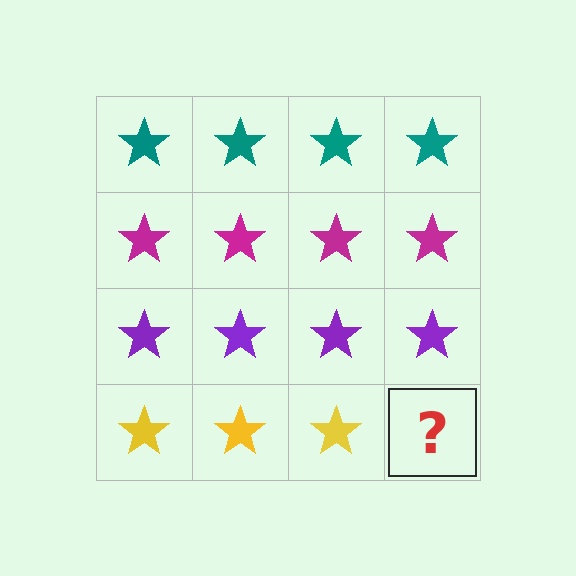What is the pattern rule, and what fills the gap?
The rule is that each row has a consistent color. The gap should be filled with a yellow star.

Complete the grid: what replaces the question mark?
The question mark should be replaced with a yellow star.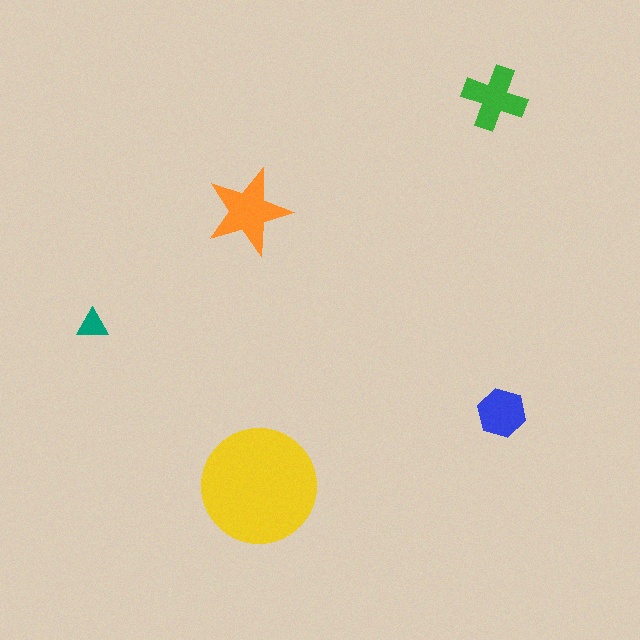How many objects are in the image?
There are 5 objects in the image.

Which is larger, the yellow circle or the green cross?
The yellow circle.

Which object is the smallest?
The teal triangle.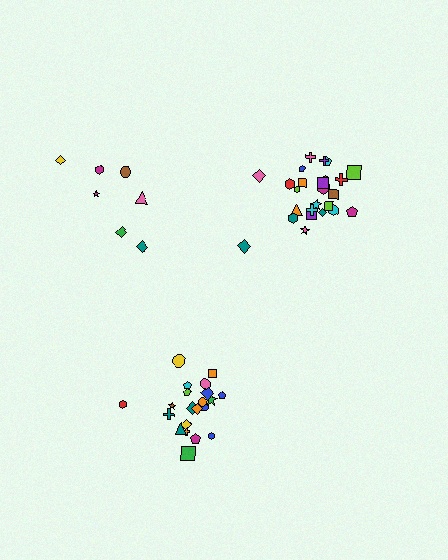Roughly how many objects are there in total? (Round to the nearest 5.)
Roughly 55 objects in total.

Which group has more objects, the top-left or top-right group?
The top-right group.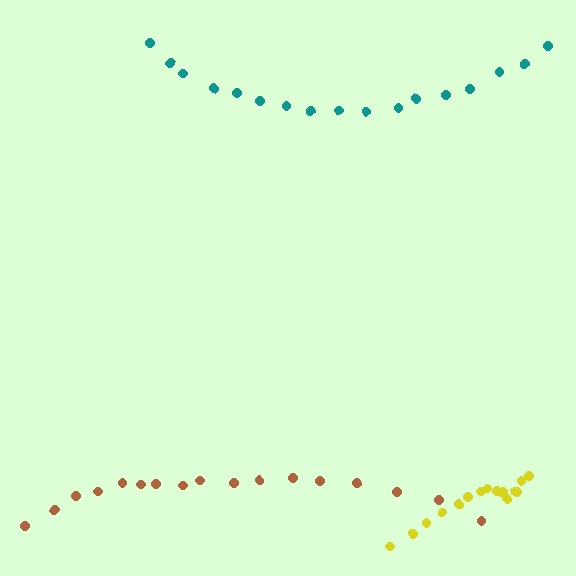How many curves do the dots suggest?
There are 3 distinct paths.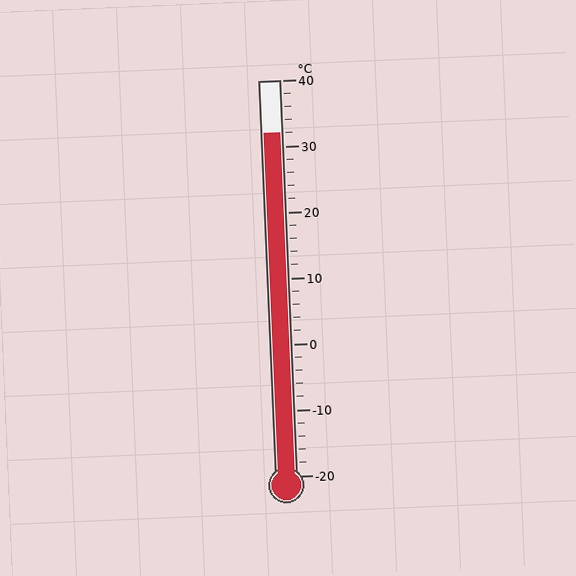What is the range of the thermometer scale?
The thermometer scale ranges from -20°C to 40°C.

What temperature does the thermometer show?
The thermometer shows approximately 32°C.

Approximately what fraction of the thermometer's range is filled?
The thermometer is filled to approximately 85% of its range.